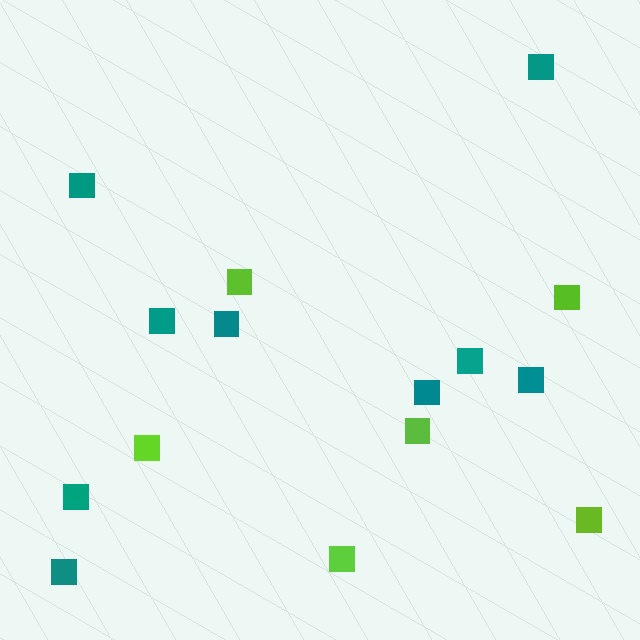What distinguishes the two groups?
There are 2 groups: one group of teal squares (9) and one group of lime squares (6).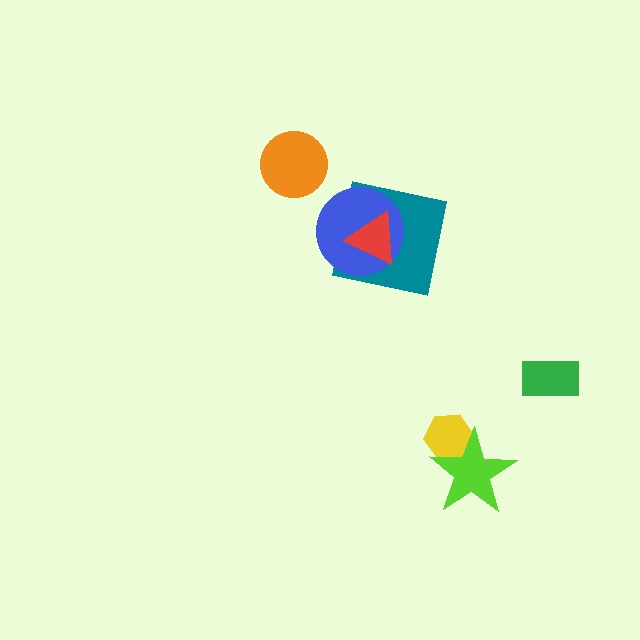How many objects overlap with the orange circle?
0 objects overlap with the orange circle.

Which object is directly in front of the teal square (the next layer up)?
The blue circle is directly in front of the teal square.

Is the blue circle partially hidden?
Yes, it is partially covered by another shape.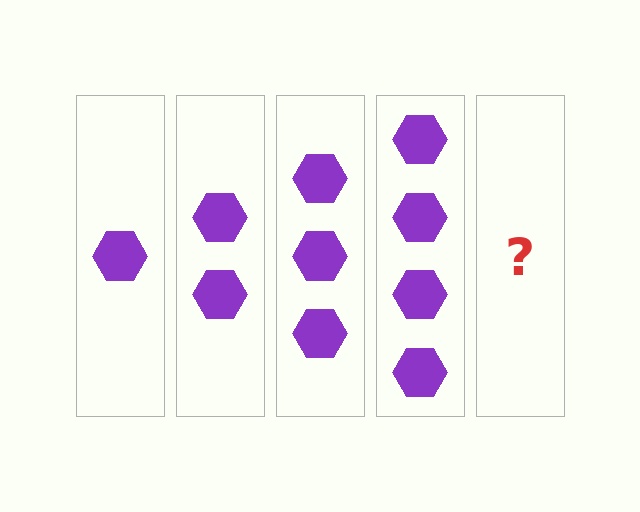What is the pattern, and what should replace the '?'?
The pattern is that each step adds one more hexagon. The '?' should be 5 hexagons.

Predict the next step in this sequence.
The next step is 5 hexagons.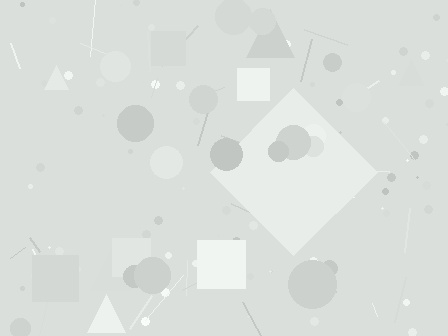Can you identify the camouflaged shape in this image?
The camouflaged shape is a diamond.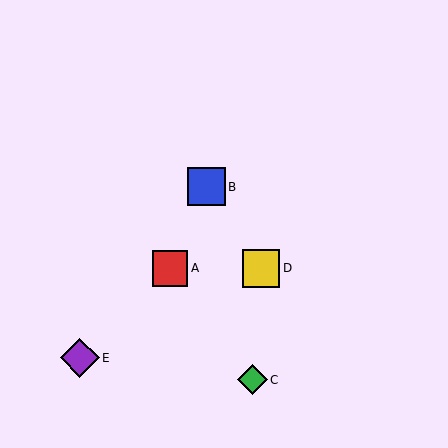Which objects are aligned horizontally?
Objects A, D are aligned horizontally.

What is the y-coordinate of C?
Object C is at y≈380.